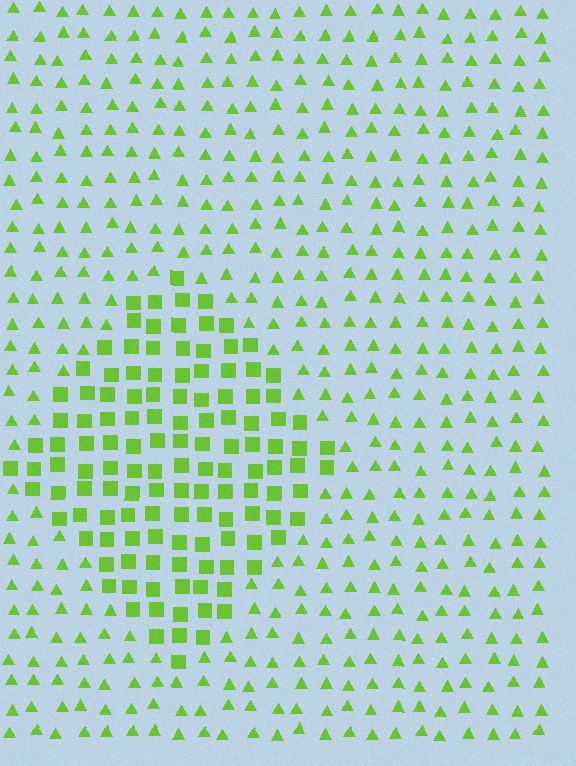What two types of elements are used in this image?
The image uses squares inside the diamond region and triangles outside it.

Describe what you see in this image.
The image is filled with small lime elements arranged in a uniform grid. A diamond-shaped region contains squares, while the surrounding area contains triangles. The boundary is defined purely by the change in element shape.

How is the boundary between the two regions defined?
The boundary is defined by a change in element shape: squares inside vs. triangles outside. All elements share the same color and spacing.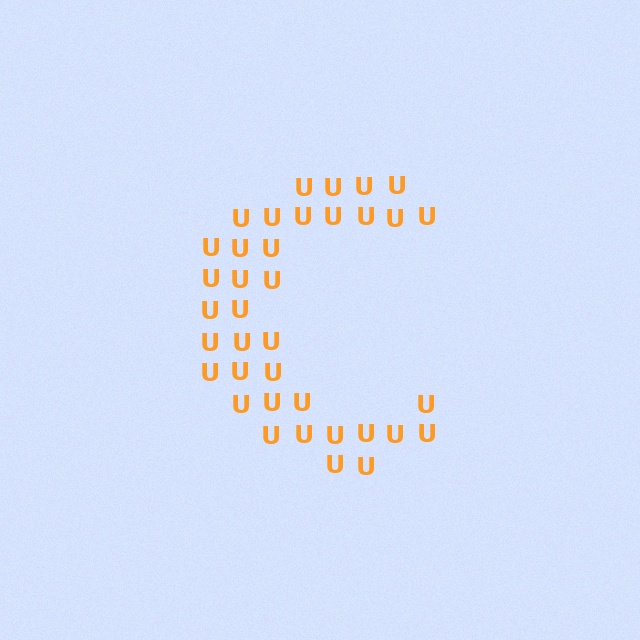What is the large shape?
The large shape is the letter C.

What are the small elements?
The small elements are letter U's.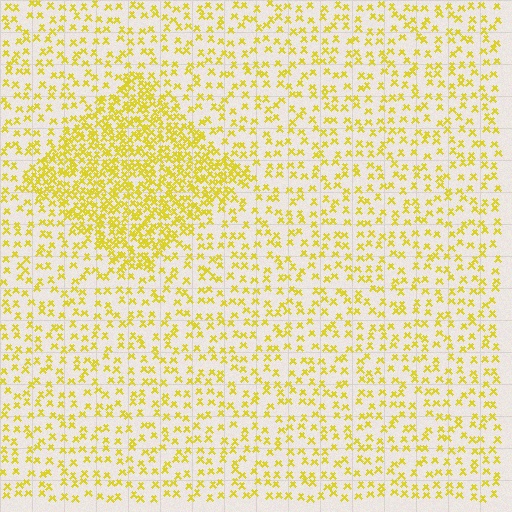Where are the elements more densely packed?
The elements are more densely packed inside the diamond boundary.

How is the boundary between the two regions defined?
The boundary is defined by a change in element density (approximately 2.5x ratio). All elements are the same color, size, and shape.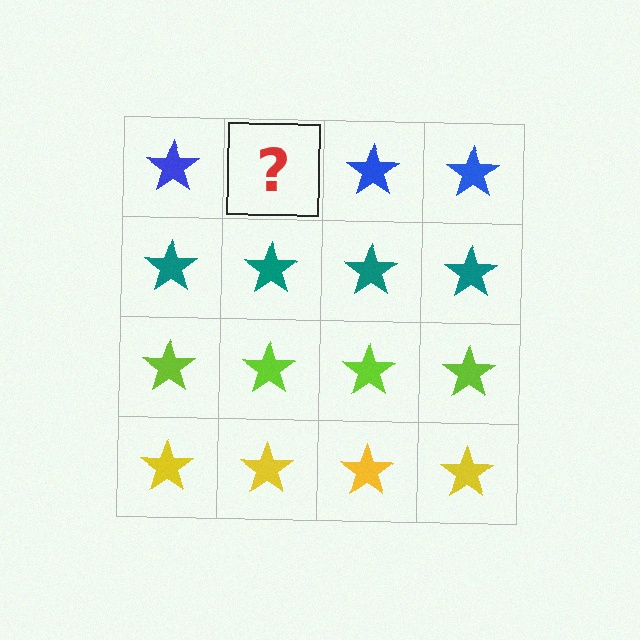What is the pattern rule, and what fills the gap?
The rule is that each row has a consistent color. The gap should be filled with a blue star.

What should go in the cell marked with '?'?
The missing cell should contain a blue star.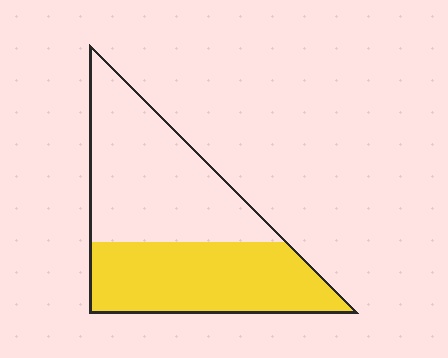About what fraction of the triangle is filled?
About one half (1/2).